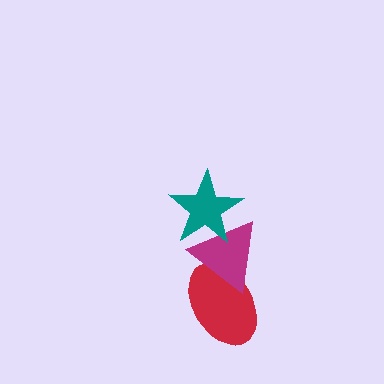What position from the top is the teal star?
The teal star is 1st from the top.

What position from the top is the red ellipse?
The red ellipse is 3rd from the top.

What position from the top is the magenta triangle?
The magenta triangle is 2nd from the top.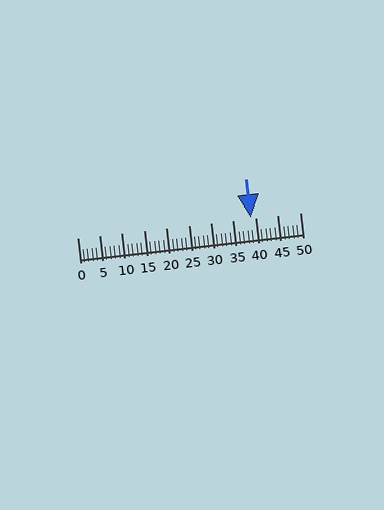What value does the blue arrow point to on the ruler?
The blue arrow points to approximately 39.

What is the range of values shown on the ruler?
The ruler shows values from 0 to 50.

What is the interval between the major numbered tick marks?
The major tick marks are spaced 5 units apart.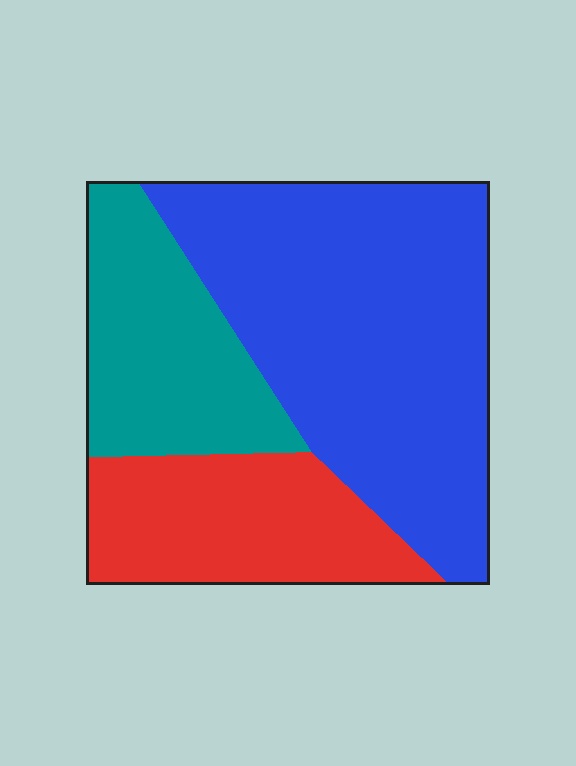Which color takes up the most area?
Blue, at roughly 55%.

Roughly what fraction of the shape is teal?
Teal covers around 25% of the shape.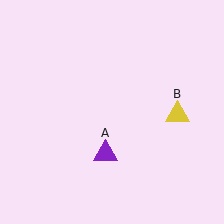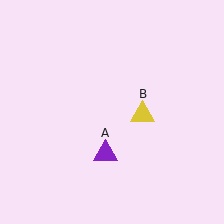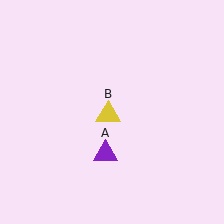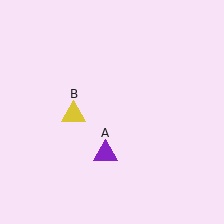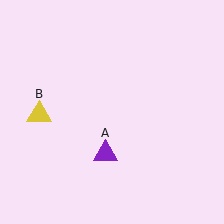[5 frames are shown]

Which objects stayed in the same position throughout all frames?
Purple triangle (object A) remained stationary.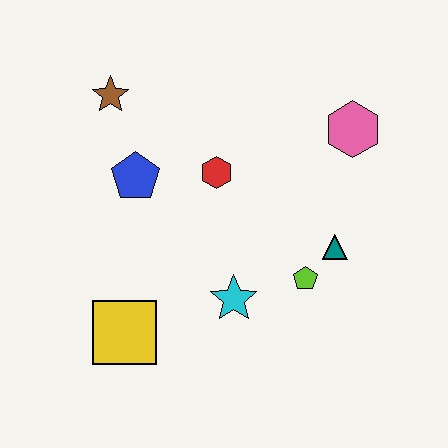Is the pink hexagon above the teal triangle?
Yes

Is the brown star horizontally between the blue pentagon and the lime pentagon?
No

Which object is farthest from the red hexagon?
The yellow square is farthest from the red hexagon.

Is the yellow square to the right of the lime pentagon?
No